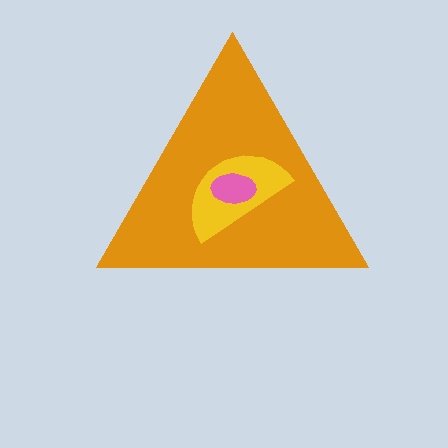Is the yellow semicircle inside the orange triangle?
Yes.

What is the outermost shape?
The orange triangle.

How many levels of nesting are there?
3.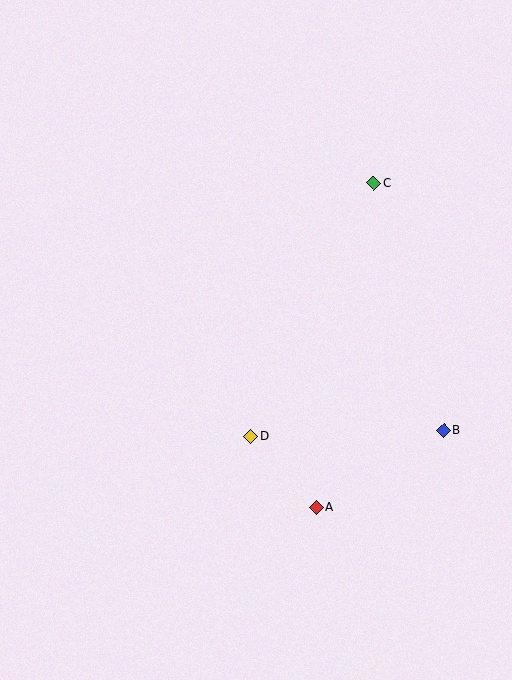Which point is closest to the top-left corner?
Point C is closest to the top-left corner.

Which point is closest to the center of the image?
Point D at (251, 436) is closest to the center.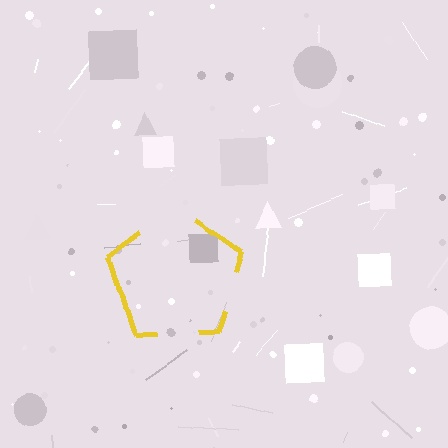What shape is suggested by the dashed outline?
The dashed outline suggests a pentagon.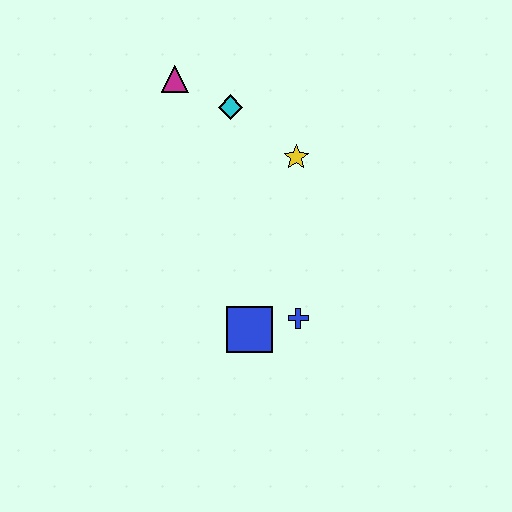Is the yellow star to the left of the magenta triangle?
No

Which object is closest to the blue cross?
The blue square is closest to the blue cross.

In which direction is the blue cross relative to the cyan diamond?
The blue cross is below the cyan diamond.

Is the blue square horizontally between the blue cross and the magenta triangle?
Yes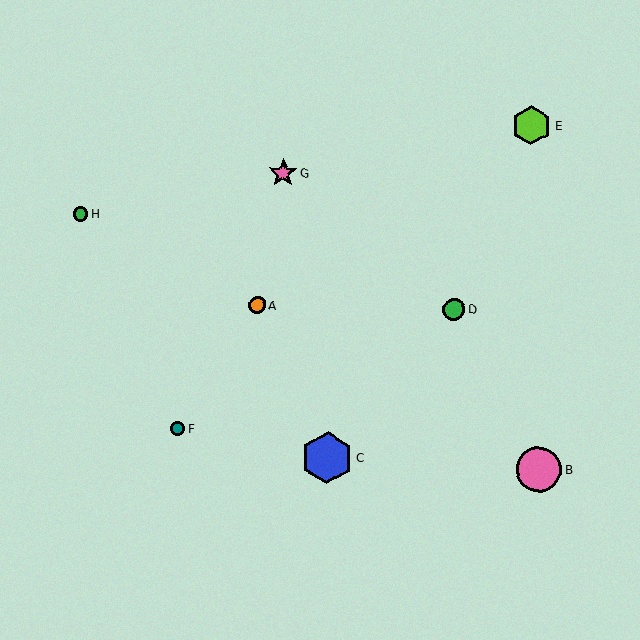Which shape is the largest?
The blue hexagon (labeled C) is the largest.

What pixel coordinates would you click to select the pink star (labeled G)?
Click at (283, 173) to select the pink star G.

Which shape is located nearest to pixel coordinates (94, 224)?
The green circle (labeled H) at (80, 214) is nearest to that location.